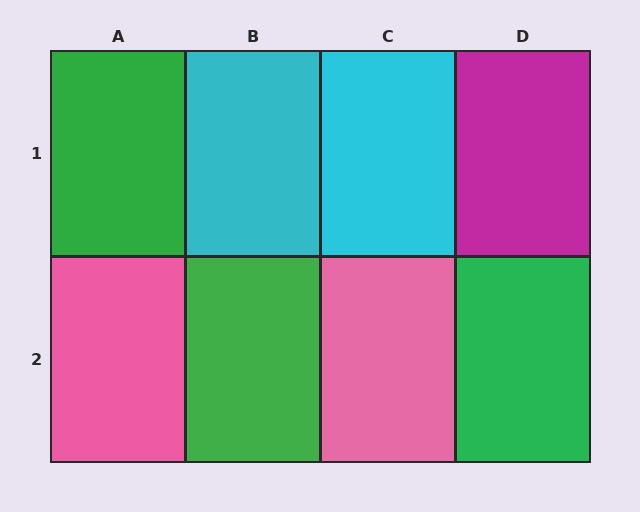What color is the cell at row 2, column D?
Green.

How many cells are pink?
2 cells are pink.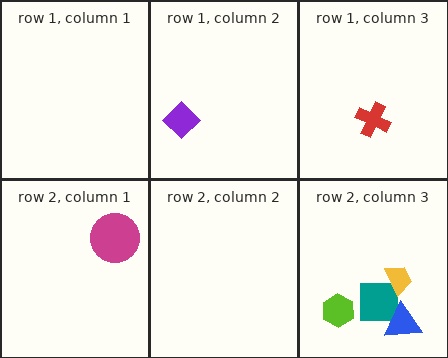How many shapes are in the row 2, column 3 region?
4.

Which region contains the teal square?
The row 2, column 3 region.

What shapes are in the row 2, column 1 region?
The magenta circle.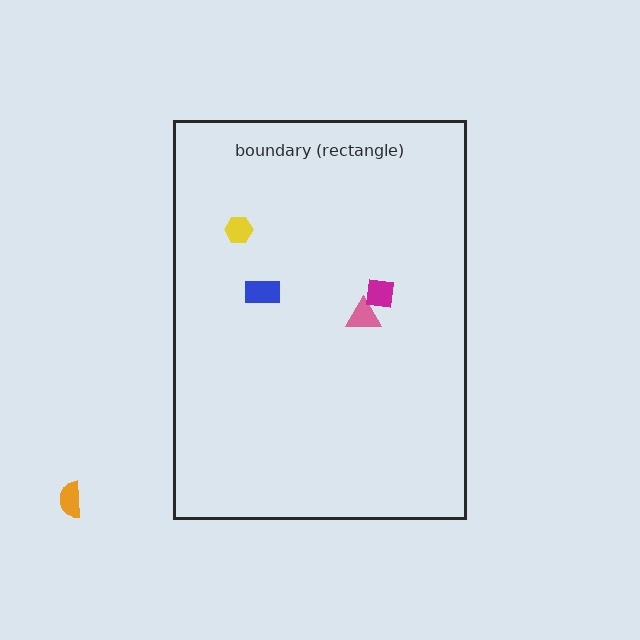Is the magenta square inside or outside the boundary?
Inside.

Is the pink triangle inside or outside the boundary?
Inside.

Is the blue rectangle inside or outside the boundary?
Inside.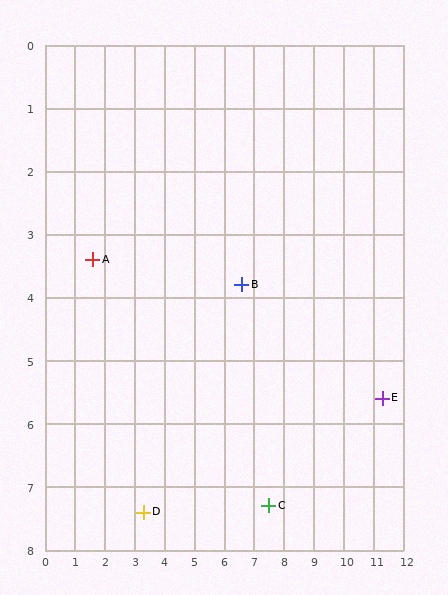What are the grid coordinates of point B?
Point B is at approximately (6.6, 3.8).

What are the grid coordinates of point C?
Point C is at approximately (7.5, 7.3).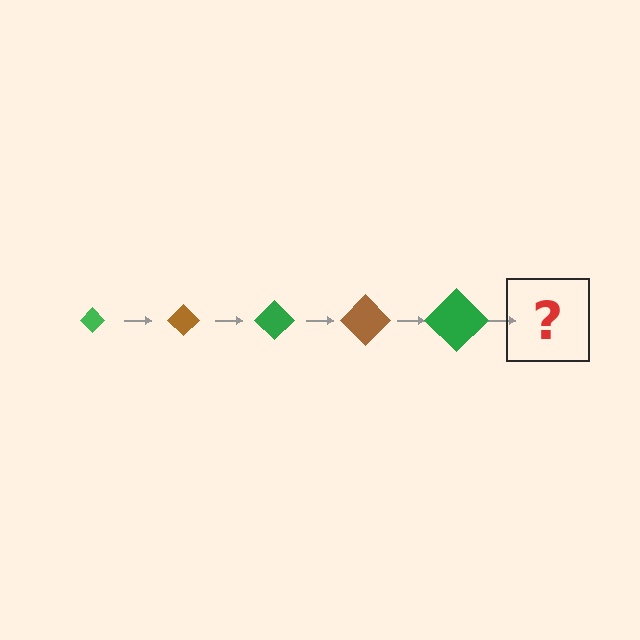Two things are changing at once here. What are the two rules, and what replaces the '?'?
The two rules are that the diamond grows larger each step and the color cycles through green and brown. The '?' should be a brown diamond, larger than the previous one.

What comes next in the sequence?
The next element should be a brown diamond, larger than the previous one.